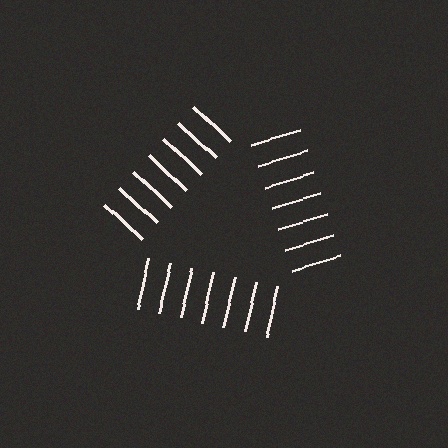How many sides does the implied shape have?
3 sides — the line-ends trace a triangle.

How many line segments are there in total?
21 — 7 along each of the 3 edges.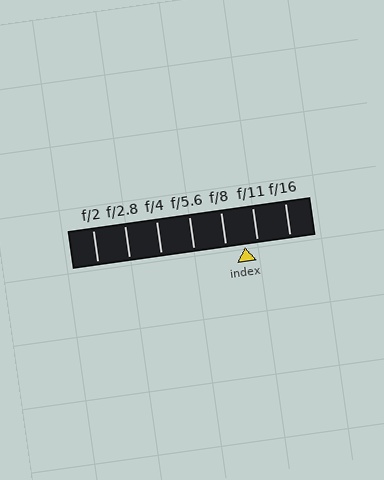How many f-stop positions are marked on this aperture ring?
There are 7 f-stop positions marked.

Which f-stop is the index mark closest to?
The index mark is closest to f/11.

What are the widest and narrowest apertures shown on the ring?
The widest aperture shown is f/2 and the narrowest is f/16.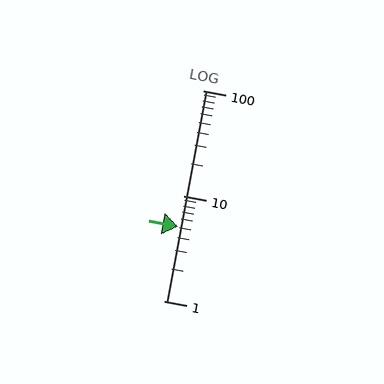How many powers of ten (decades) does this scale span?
The scale spans 2 decades, from 1 to 100.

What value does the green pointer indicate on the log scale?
The pointer indicates approximately 5.1.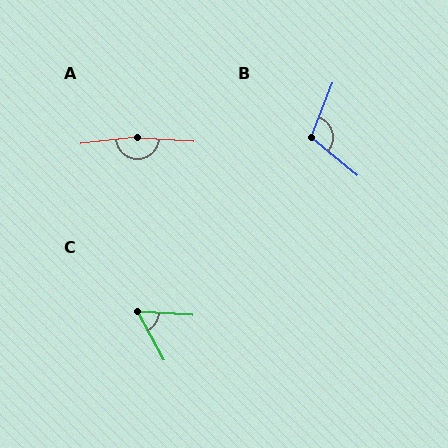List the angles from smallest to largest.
C (58°), B (108°), A (169°).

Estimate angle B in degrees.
Approximately 108 degrees.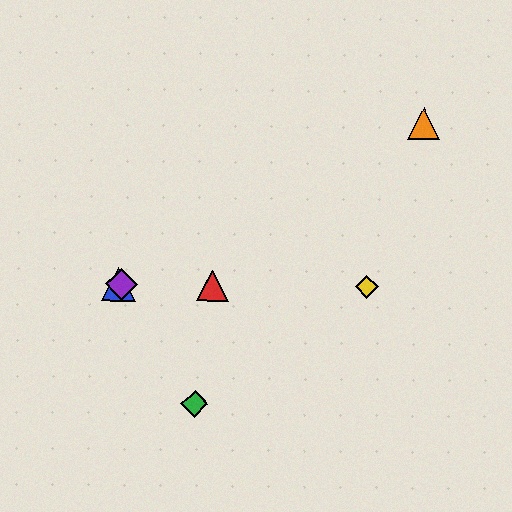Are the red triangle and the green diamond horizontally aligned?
No, the red triangle is at y≈285 and the green diamond is at y≈404.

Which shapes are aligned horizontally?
The red triangle, the blue triangle, the yellow diamond, the purple diamond are aligned horizontally.